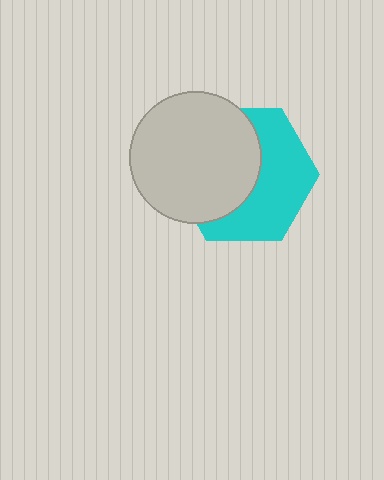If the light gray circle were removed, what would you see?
You would see the complete cyan hexagon.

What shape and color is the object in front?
The object in front is a light gray circle.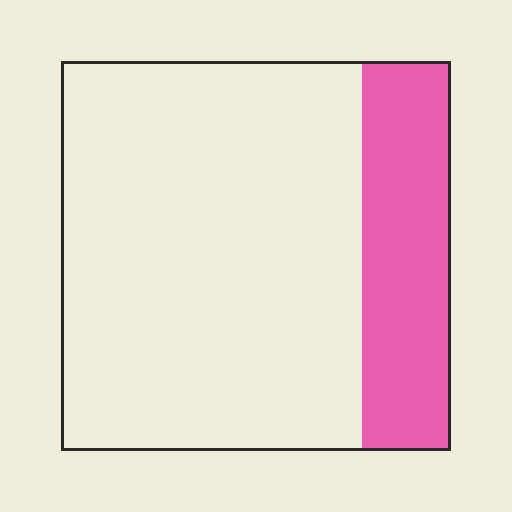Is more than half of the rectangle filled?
No.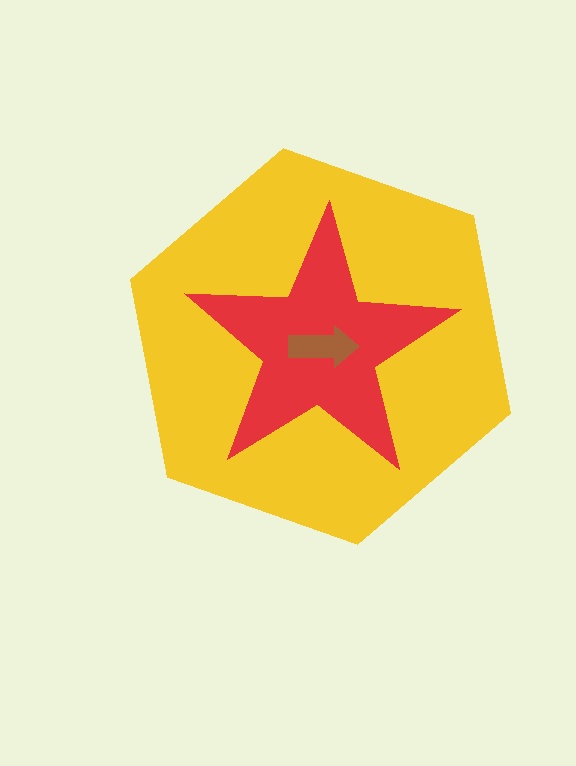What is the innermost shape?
The brown arrow.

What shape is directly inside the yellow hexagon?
The red star.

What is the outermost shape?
The yellow hexagon.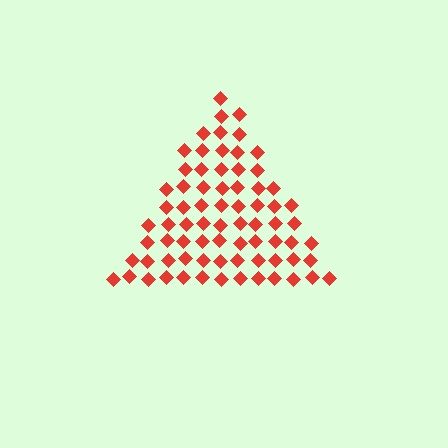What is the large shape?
The large shape is a triangle.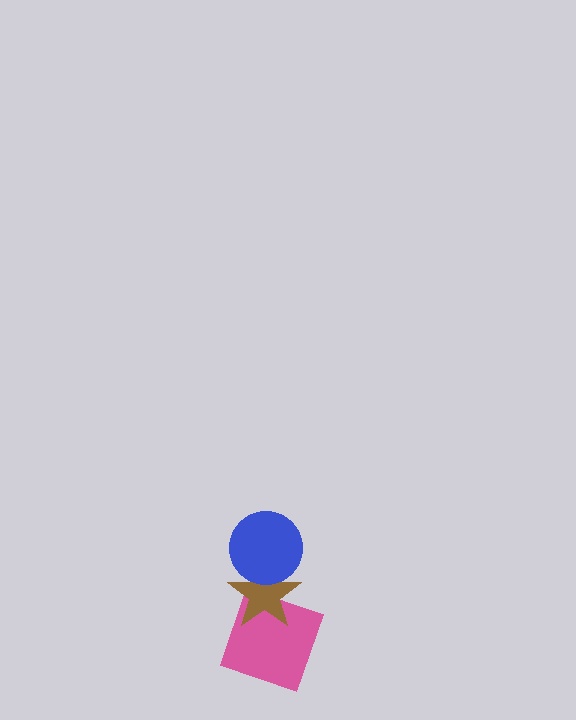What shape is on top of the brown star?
The blue circle is on top of the brown star.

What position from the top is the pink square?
The pink square is 3rd from the top.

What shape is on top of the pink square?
The brown star is on top of the pink square.